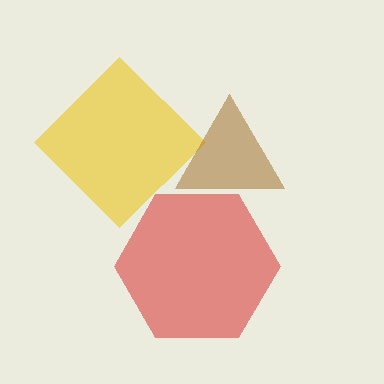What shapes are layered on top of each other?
The layered shapes are: a yellow diamond, a brown triangle, a red hexagon.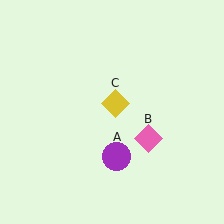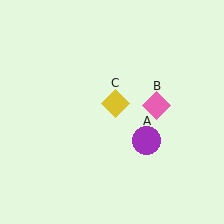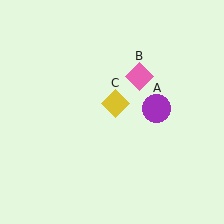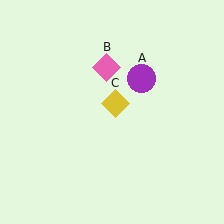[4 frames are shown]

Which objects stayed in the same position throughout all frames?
Yellow diamond (object C) remained stationary.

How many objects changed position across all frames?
2 objects changed position: purple circle (object A), pink diamond (object B).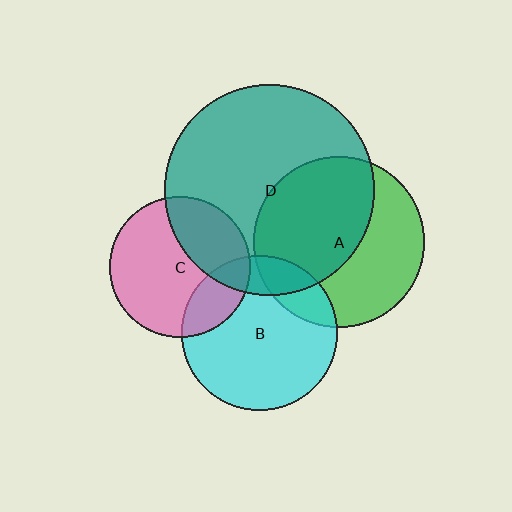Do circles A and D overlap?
Yes.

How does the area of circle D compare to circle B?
Approximately 1.8 times.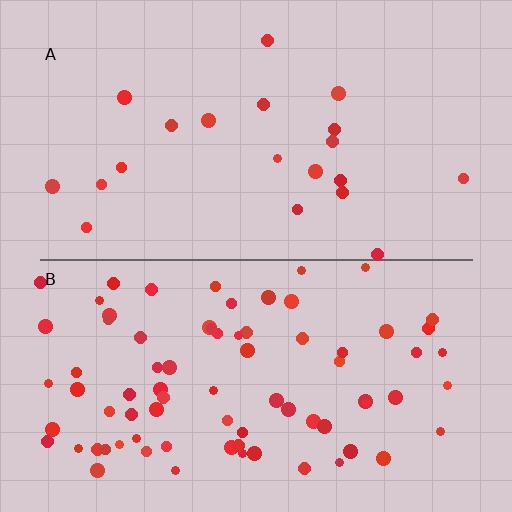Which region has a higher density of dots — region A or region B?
B (the bottom).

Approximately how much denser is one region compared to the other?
Approximately 3.8× — region B over region A.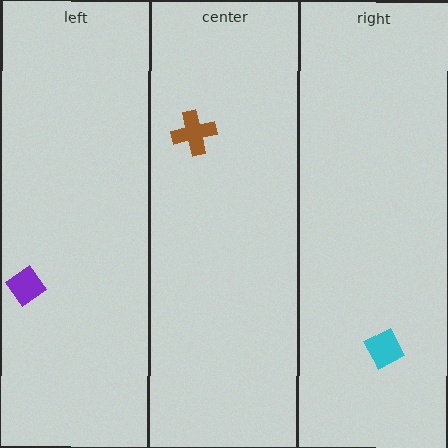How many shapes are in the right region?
1.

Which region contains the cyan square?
The right region.